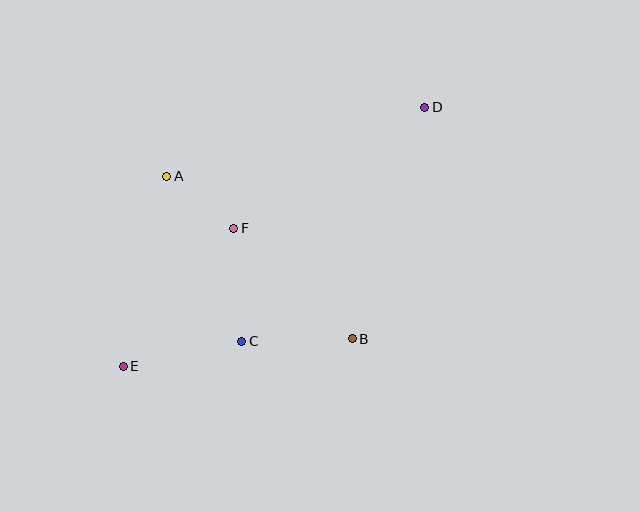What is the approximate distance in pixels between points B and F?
The distance between B and F is approximately 162 pixels.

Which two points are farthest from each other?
Points D and E are farthest from each other.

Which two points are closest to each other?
Points A and F are closest to each other.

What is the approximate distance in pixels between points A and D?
The distance between A and D is approximately 267 pixels.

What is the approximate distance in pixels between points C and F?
The distance between C and F is approximately 113 pixels.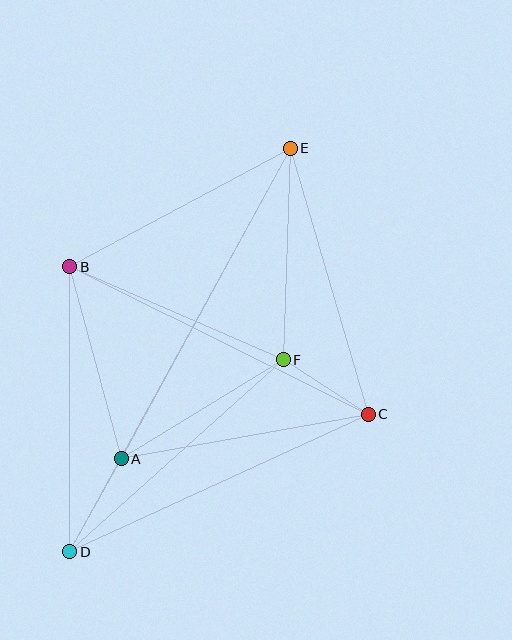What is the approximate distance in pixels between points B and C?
The distance between B and C is approximately 333 pixels.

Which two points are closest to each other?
Points C and F are closest to each other.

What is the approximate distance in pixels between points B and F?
The distance between B and F is approximately 233 pixels.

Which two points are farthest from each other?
Points D and E are farthest from each other.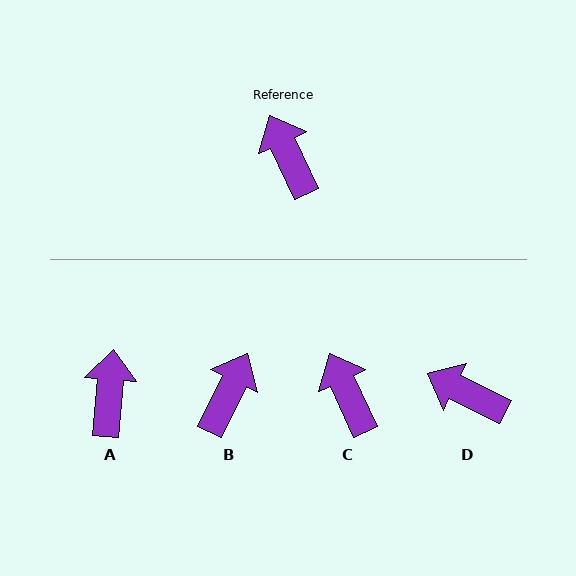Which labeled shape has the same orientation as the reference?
C.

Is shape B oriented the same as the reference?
No, it is off by about 51 degrees.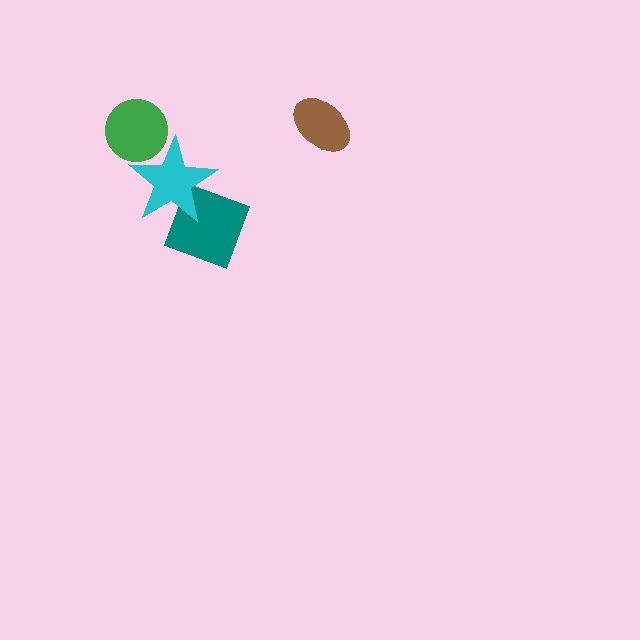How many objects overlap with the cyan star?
2 objects overlap with the cyan star.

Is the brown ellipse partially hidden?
No, no other shape covers it.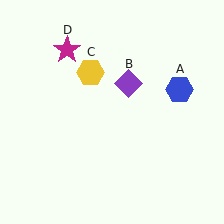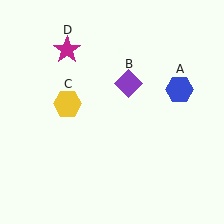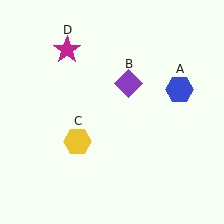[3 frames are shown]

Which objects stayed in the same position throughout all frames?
Blue hexagon (object A) and purple diamond (object B) and magenta star (object D) remained stationary.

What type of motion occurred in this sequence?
The yellow hexagon (object C) rotated counterclockwise around the center of the scene.